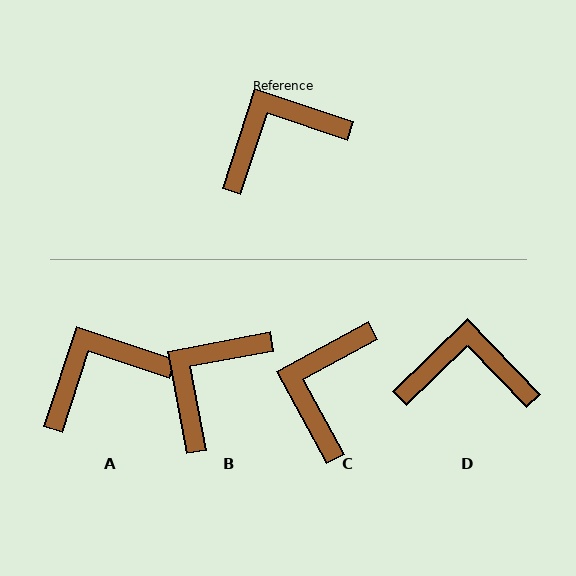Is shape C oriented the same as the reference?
No, it is off by about 47 degrees.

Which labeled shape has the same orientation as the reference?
A.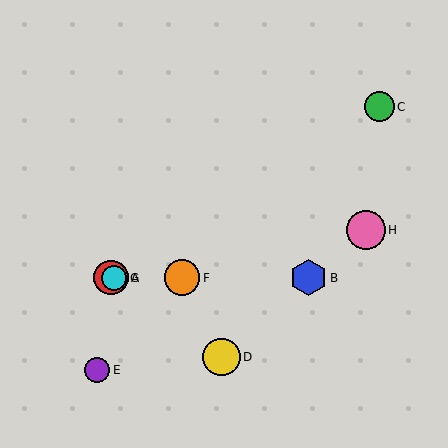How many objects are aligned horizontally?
4 objects (A, B, F, G) are aligned horizontally.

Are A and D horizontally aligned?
No, A is at y≈278 and D is at y≈357.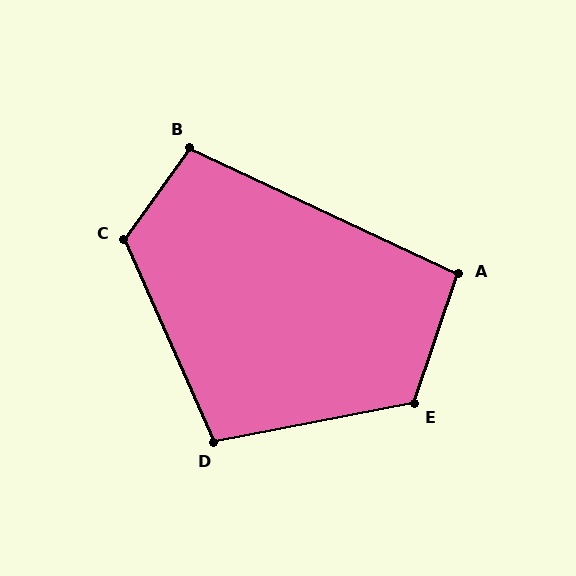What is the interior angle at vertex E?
Approximately 120 degrees (obtuse).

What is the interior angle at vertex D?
Approximately 103 degrees (obtuse).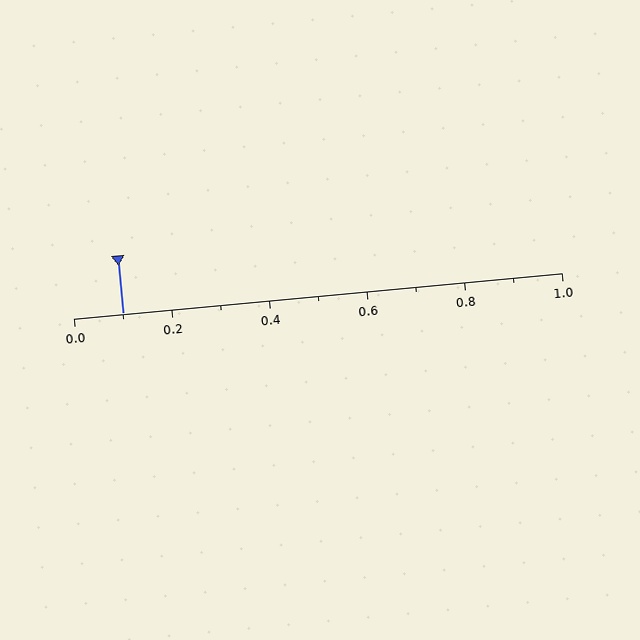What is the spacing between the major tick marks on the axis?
The major ticks are spaced 0.2 apart.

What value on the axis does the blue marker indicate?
The marker indicates approximately 0.1.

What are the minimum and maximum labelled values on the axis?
The axis runs from 0.0 to 1.0.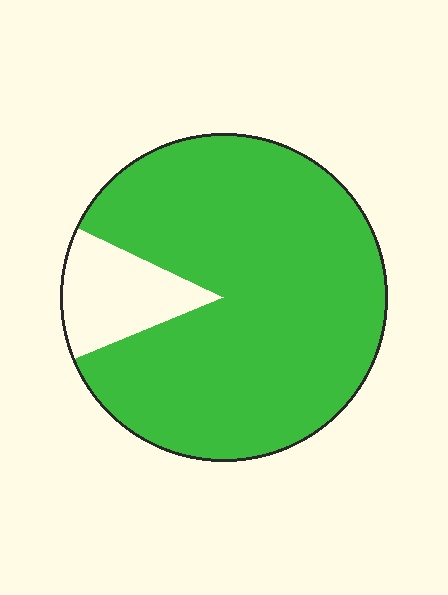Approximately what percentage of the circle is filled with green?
Approximately 85%.